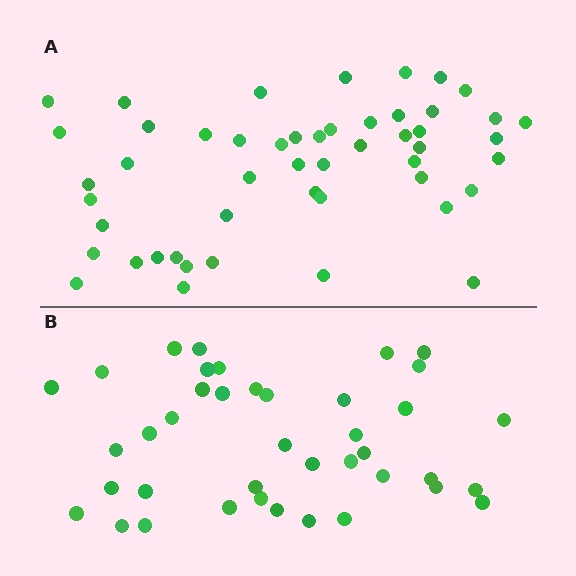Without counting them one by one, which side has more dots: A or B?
Region A (the top region) has more dots.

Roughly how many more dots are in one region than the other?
Region A has roughly 10 or so more dots than region B.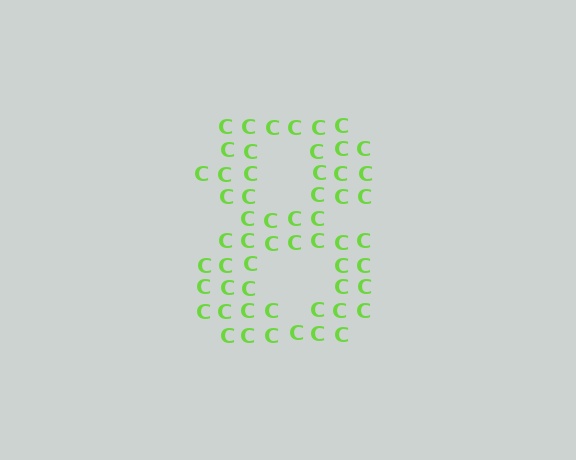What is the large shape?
The large shape is the digit 8.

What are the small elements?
The small elements are letter C's.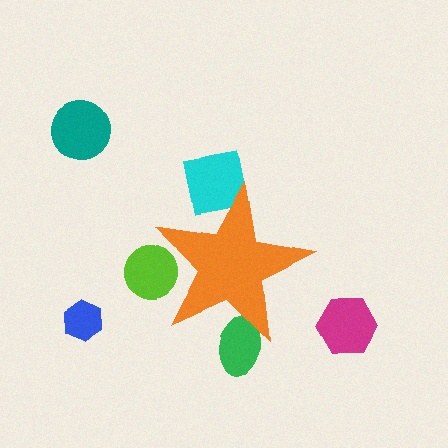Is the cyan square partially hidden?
Yes, the cyan square is partially hidden behind the orange star.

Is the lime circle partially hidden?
Yes, the lime circle is partially hidden behind the orange star.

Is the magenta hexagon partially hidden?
No, the magenta hexagon is fully visible.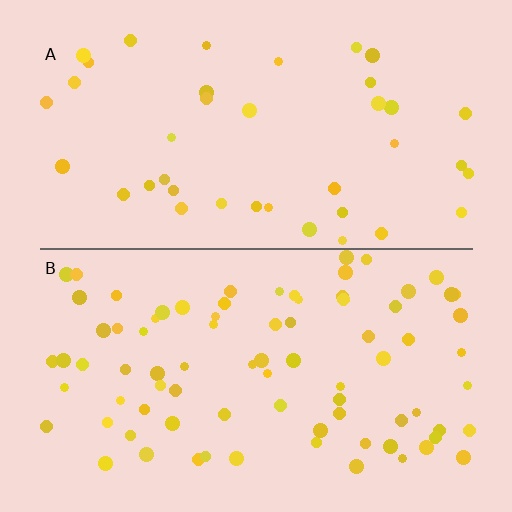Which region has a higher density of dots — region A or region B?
B (the bottom).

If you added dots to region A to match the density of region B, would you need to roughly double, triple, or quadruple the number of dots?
Approximately double.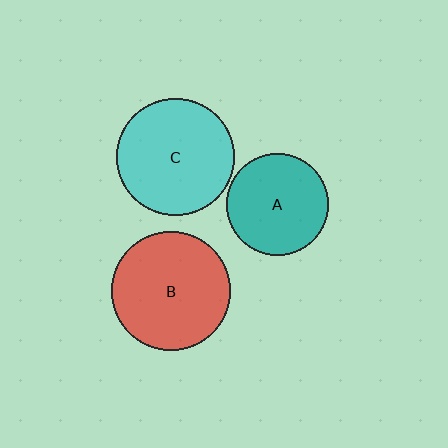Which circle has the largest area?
Circle B (red).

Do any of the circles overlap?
No, none of the circles overlap.